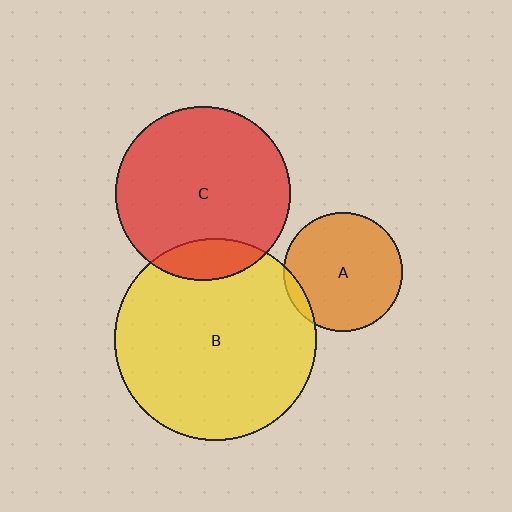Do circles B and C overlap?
Yes.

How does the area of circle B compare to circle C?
Approximately 1.3 times.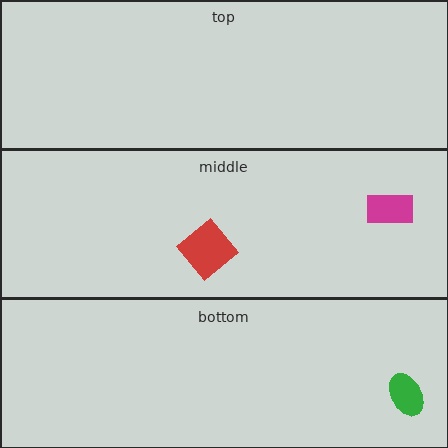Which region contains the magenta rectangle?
The middle region.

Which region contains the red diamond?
The middle region.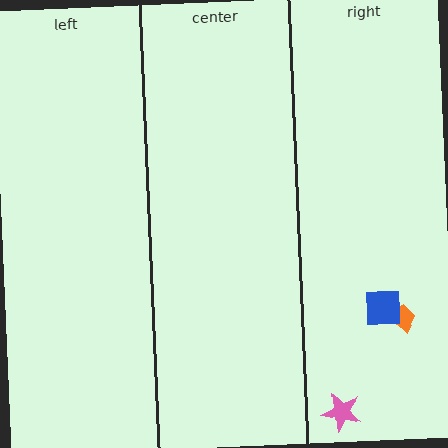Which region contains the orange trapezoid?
The right region.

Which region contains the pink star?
The right region.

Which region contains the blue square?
The right region.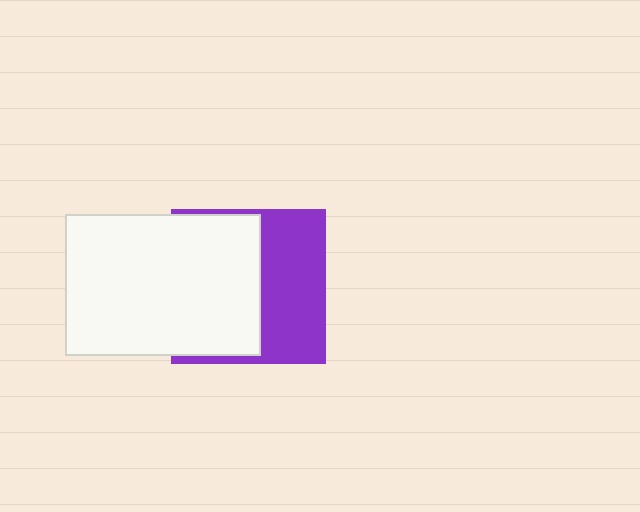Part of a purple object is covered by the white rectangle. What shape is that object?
It is a square.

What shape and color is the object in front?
The object in front is a white rectangle.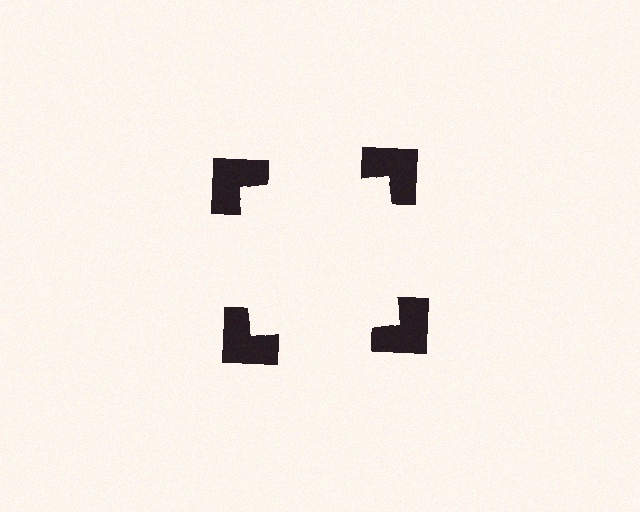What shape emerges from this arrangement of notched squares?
An illusory square — its edges are inferred from the aligned wedge cuts in the notched squares, not physically drawn.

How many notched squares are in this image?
There are 4 — one at each vertex of the illusory square.